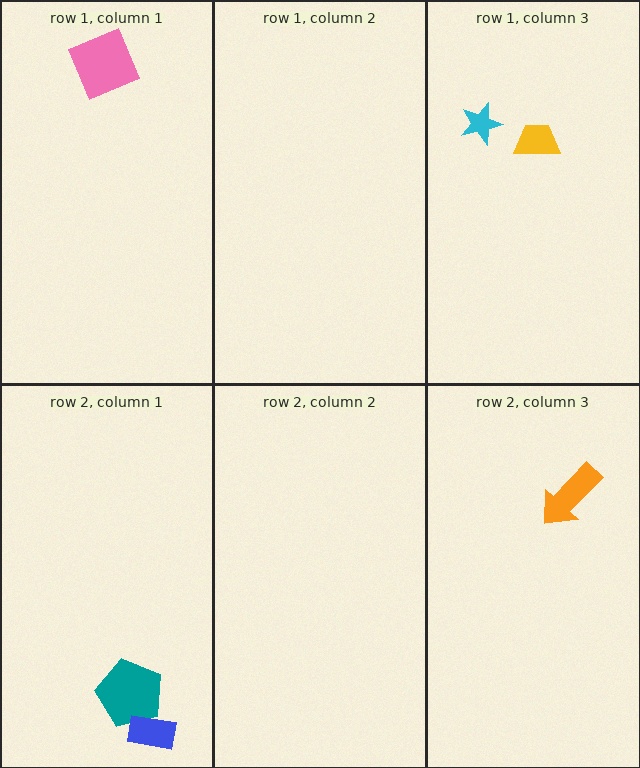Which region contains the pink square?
The row 1, column 1 region.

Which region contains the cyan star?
The row 1, column 3 region.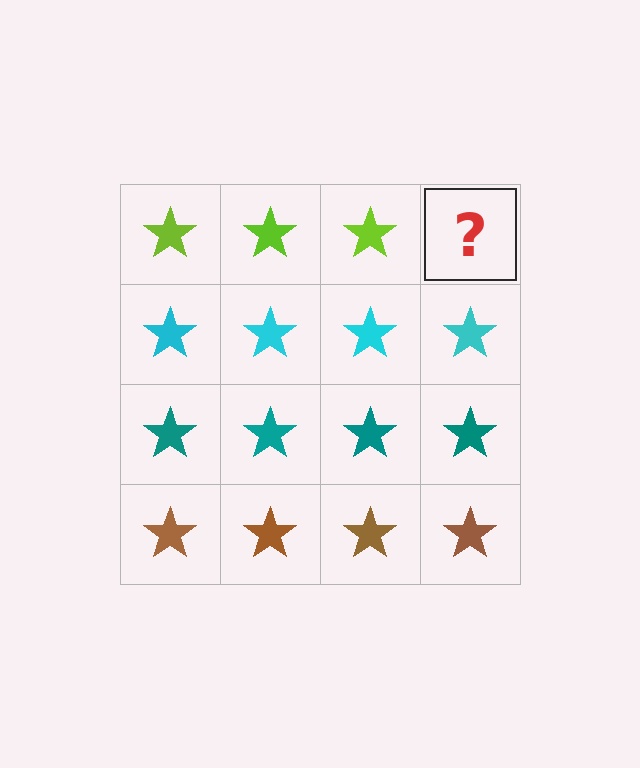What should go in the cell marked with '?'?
The missing cell should contain a lime star.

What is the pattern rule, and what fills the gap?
The rule is that each row has a consistent color. The gap should be filled with a lime star.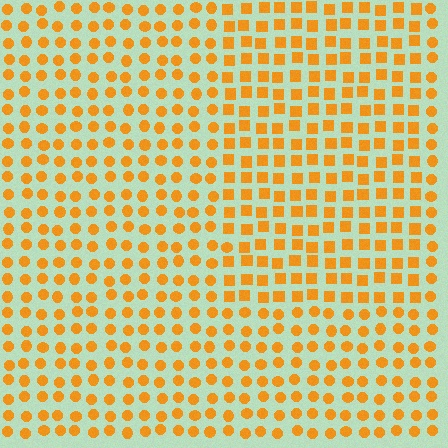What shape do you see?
I see a rectangle.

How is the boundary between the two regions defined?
The boundary is defined by a change in element shape: squares inside vs. circles outside. All elements share the same color and spacing.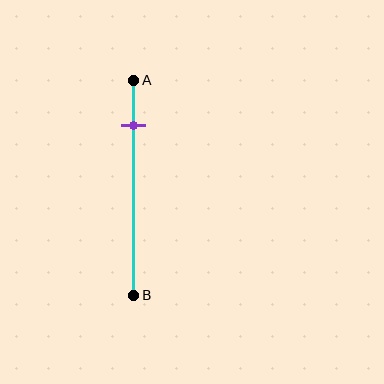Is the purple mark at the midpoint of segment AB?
No, the mark is at about 20% from A, not at the 50% midpoint.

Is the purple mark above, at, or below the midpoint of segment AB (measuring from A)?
The purple mark is above the midpoint of segment AB.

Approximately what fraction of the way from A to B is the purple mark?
The purple mark is approximately 20% of the way from A to B.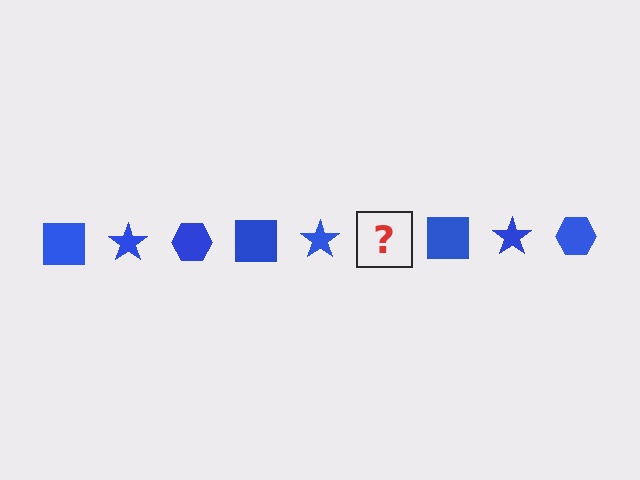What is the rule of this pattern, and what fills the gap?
The rule is that the pattern cycles through square, star, hexagon shapes in blue. The gap should be filled with a blue hexagon.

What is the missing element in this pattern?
The missing element is a blue hexagon.